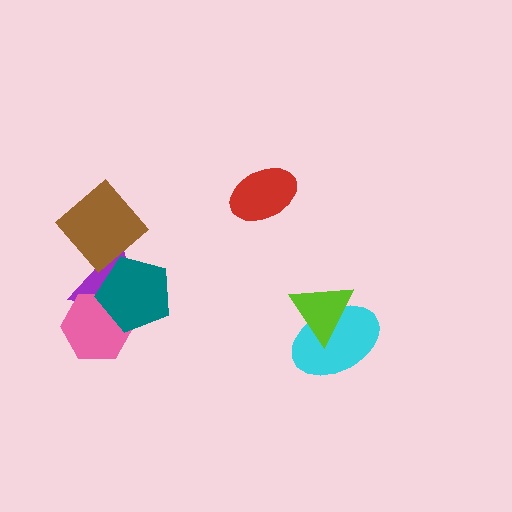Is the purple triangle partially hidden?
Yes, it is partially covered by another shape.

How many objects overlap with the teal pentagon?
3 objects overlap with the teal pentagon.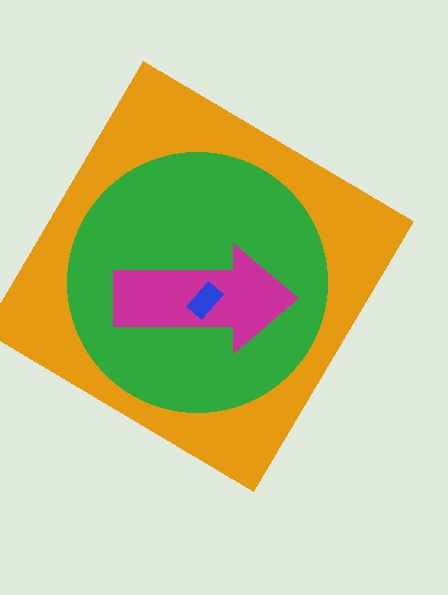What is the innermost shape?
The blue rectangle.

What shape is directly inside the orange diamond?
The green circle.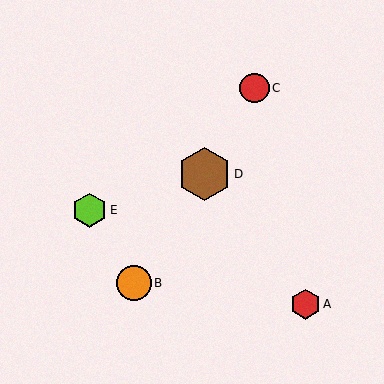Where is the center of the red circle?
The center of the red circle is at (254, 88).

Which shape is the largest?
The brown hexagon (labeled D) is the largest.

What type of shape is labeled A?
Shape A is a red hexagon.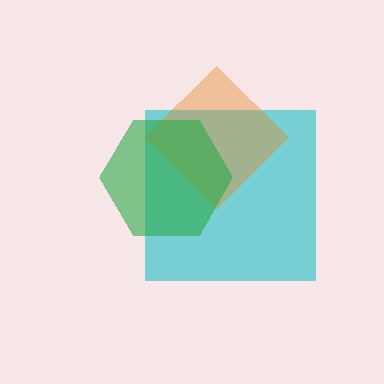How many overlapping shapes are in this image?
There are 3 overlapping shapes in the image.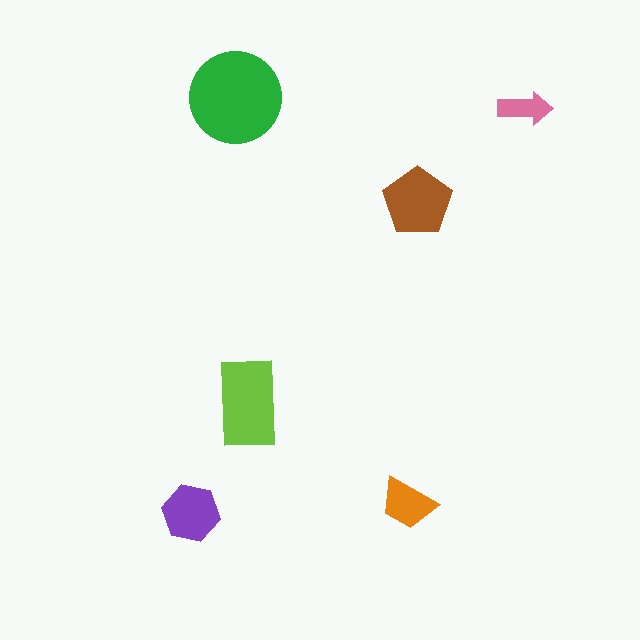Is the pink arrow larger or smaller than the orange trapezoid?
Smaller.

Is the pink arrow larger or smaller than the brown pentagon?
Smaller.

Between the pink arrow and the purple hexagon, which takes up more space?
The purple hexagon.